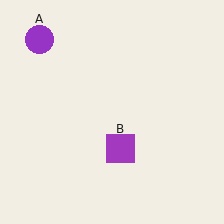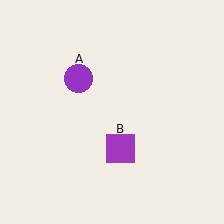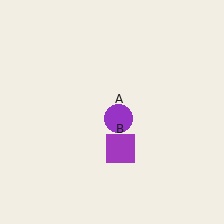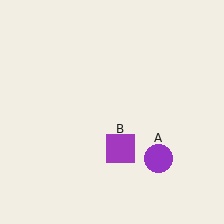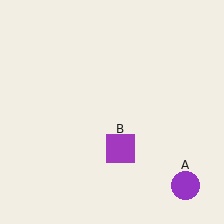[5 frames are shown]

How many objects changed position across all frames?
1 object changed position: purple circle (object A).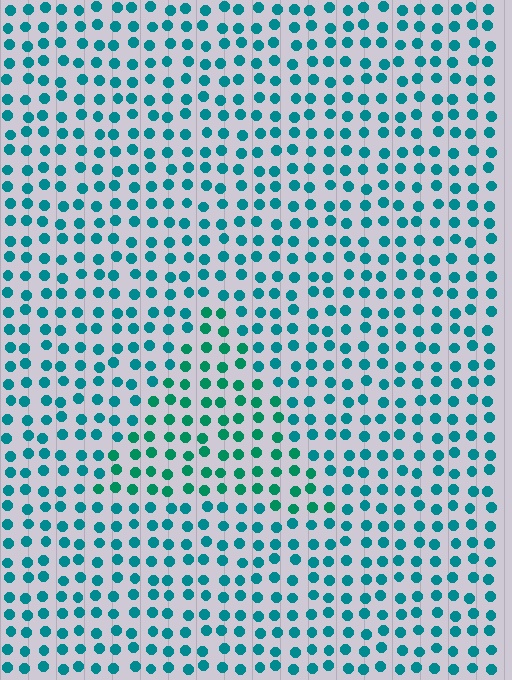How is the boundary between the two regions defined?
The boundary is defined purely by a slight shift in hue (about 24 degrees). Spacing, size, and orientation are identical on both sides.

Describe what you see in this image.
The image is filled with small teal elements in a uniform arrangement. A triangle-shaped region is visible where the elements are tinted to a slightly different hue, forming a subtle color boundary.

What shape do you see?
I see a triangle.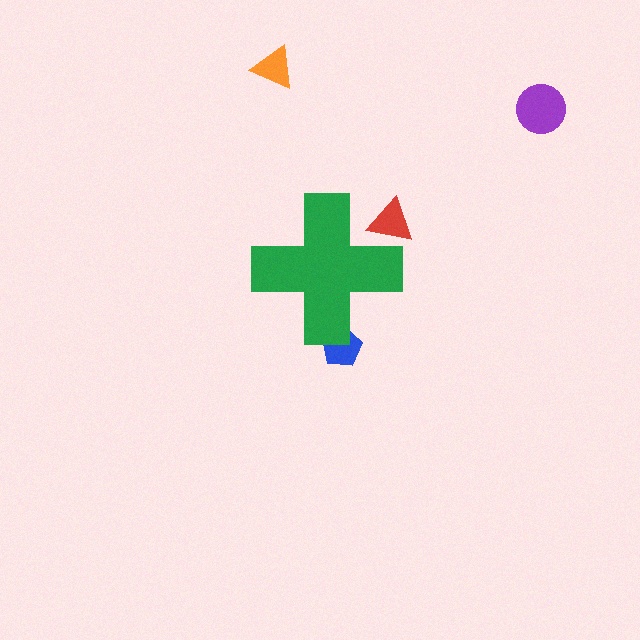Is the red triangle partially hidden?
Yes, the red triangle is partially hidden behind the green cross.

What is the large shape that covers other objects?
A green cross.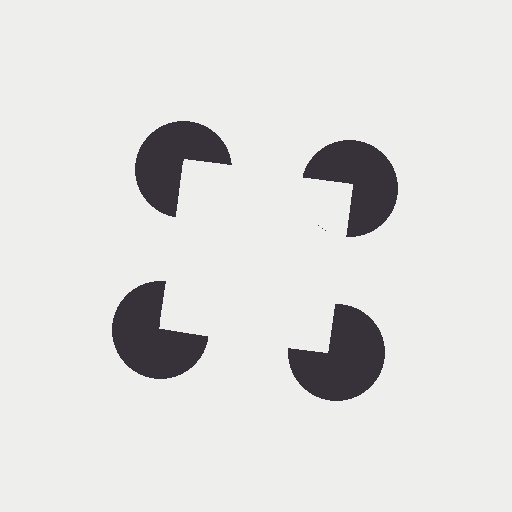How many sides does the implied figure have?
4 sides.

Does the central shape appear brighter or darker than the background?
It typically appears slightly brighter than the background, even though no actual brightness change is drawn.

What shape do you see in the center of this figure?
An illusory square — its edges are inferred from the aligned wedge cuts in the pac-man discs, not physically drawn.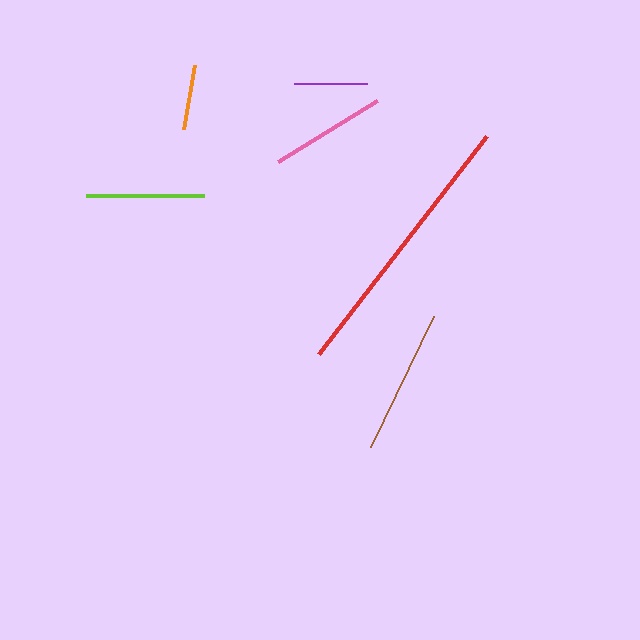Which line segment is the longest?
The red line is the longest at approximately 275 pixels.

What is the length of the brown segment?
The brown segment is approximately 145 pixels long.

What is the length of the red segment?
The red segment is approximately 275 pixels long.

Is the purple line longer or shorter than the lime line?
The lime line is longer than the purple line.